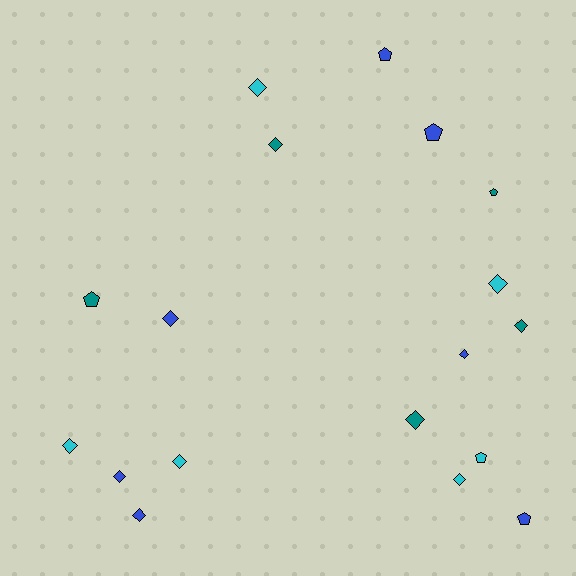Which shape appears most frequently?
Diamond, with 12 objects.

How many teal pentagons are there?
There are 2 teal pentagons.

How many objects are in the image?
There are 18 objects.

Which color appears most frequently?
Blue, with 7 objects.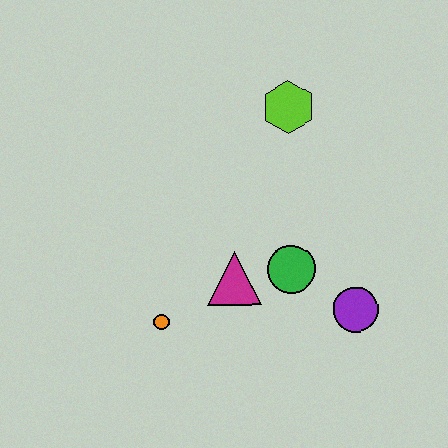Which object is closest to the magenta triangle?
The green circle is closest to the magenta triangle.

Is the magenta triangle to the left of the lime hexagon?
Yes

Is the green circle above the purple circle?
Yes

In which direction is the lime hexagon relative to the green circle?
The lime hexagon is above the green circle.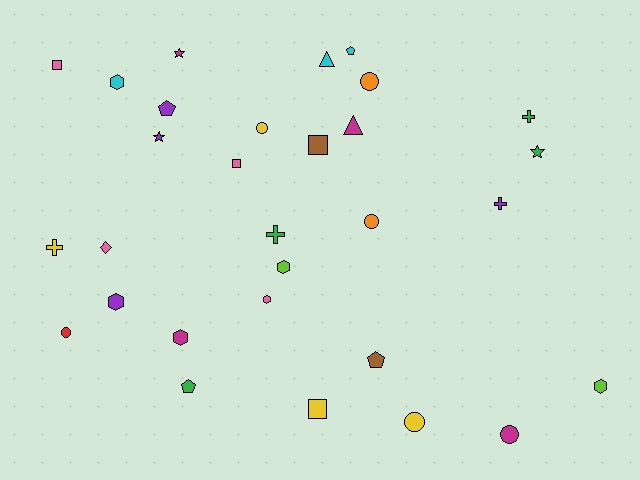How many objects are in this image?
There are 30 objects.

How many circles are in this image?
There are 6 circles.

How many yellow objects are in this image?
There are 4 yellow objects.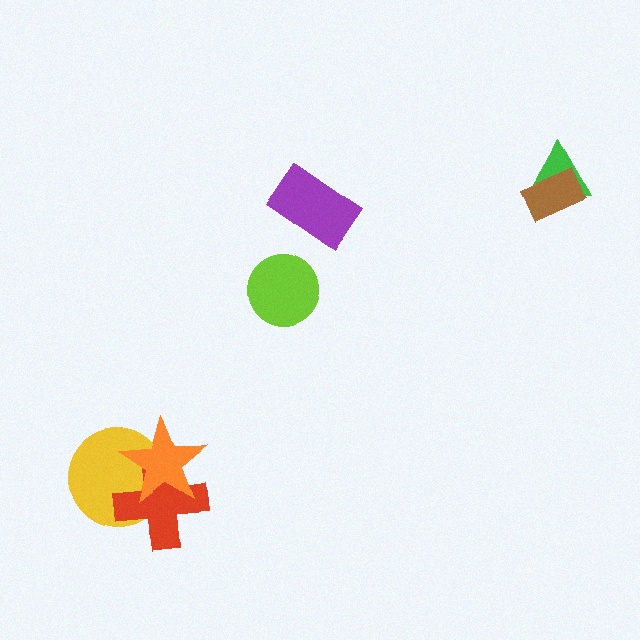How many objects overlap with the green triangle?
1 object overlaps with the green triangle.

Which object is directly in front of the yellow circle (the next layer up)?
The red cross is directly in front of the yellow circle.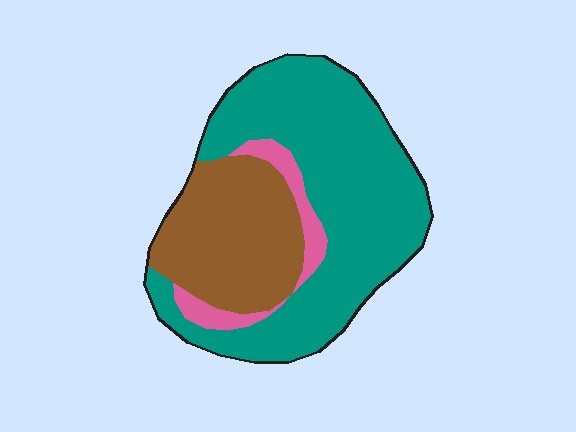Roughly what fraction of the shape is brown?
Brown takes up between a quarter and a half of the shape.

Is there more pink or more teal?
Teal.